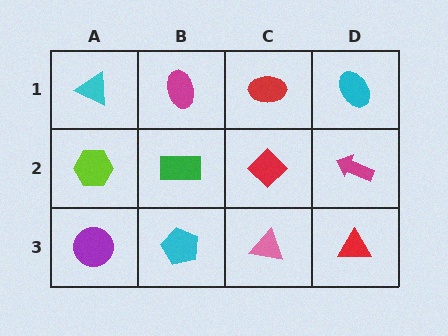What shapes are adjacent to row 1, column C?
A red diamond (row 2, column C), a magenta ellipse (row 1, column B), a cyan ellipse (row 1, column D).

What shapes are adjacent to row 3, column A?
A lime hexagon (row 2, column A), a cyan pentagon (row 3, column B).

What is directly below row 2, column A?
A purple circle.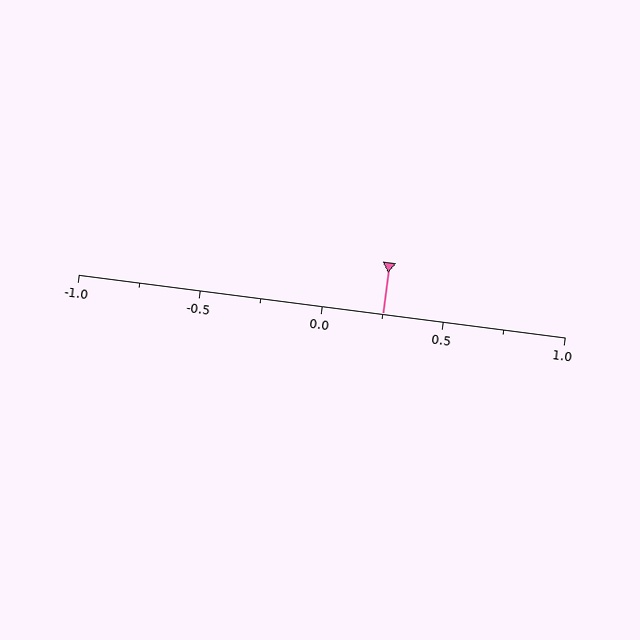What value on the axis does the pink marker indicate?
The marker indicates approximately 0.25.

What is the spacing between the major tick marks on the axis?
The major ticks are spaced 0.5 apart.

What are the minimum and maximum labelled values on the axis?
The axis runs from -1.0 to 1.0.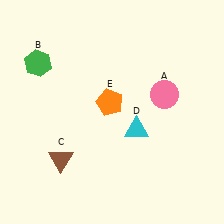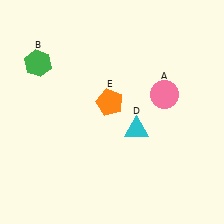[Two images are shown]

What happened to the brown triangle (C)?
The brown triangle (C) was removed in Image 2. It was in the bottom-left area of Image 1.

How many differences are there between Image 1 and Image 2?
There is 1 difference between the two images.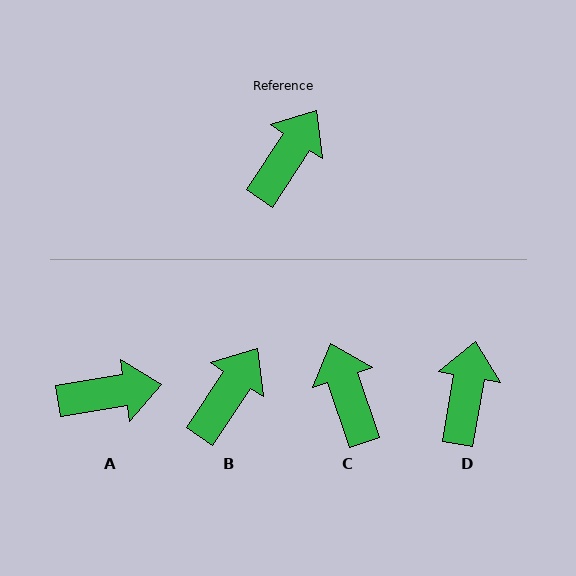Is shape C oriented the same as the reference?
No, it is off by about 52 degrees.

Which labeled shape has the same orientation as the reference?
B.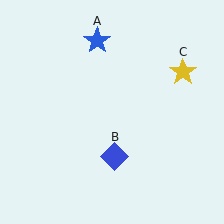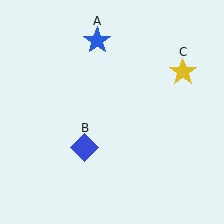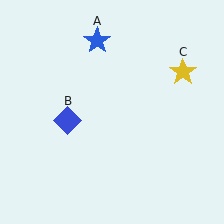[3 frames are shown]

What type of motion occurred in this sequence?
The blue diamond (object B) rotated clockwise around the center of the scene.